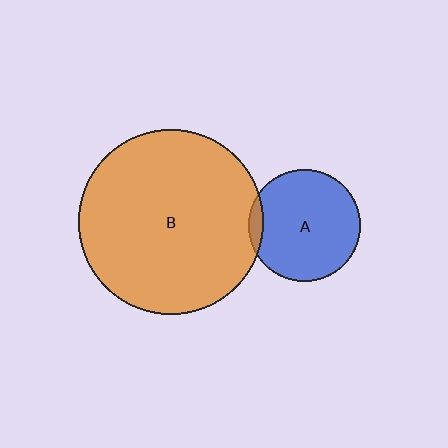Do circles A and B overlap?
Yes.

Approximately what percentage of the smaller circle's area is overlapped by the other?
Approximately 5%.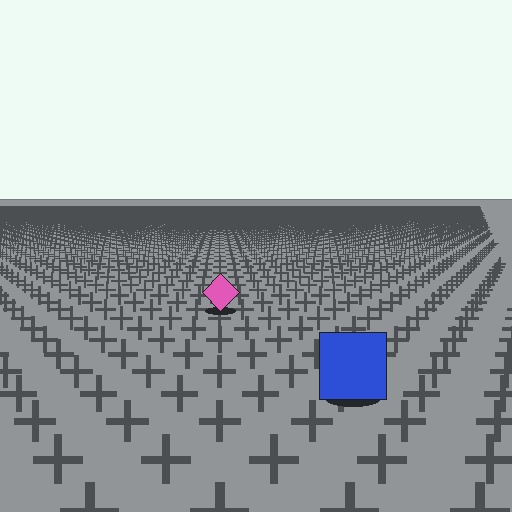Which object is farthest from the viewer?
The pink diamond is farthest from the viewer. It appears smaller and the ground texture around it is denser.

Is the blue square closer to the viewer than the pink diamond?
Yes. The blue square is closer — you can tell from the texture gradient: the ground texture is coarser near it.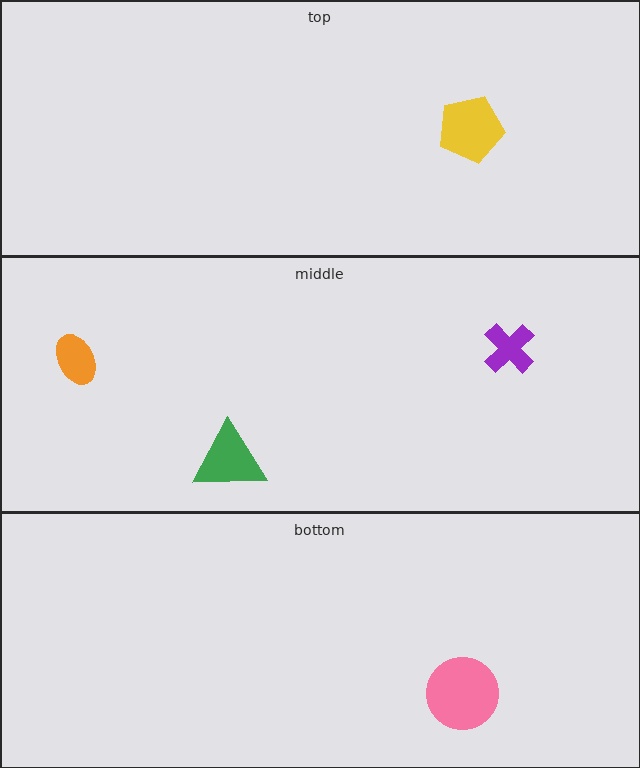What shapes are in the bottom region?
The pink circle.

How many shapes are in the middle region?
3.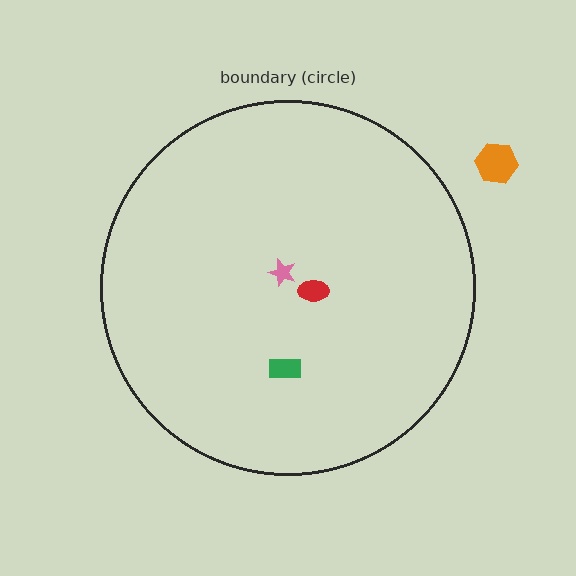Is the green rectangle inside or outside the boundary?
Inside.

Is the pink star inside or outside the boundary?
Inside.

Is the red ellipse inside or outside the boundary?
Inside.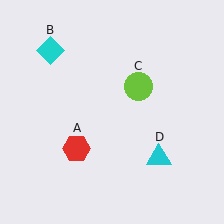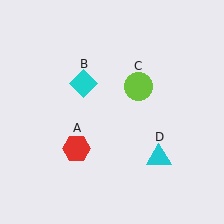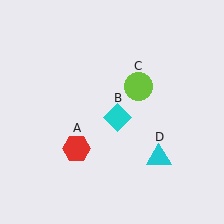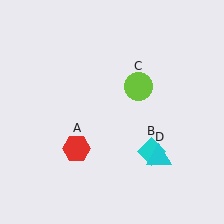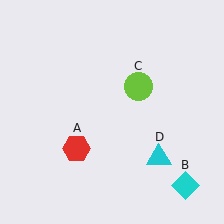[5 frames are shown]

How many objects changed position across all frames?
1 object changed position: cyan diamond (object B).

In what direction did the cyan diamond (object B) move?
The cyan diamond (object B) moved down and to the right.